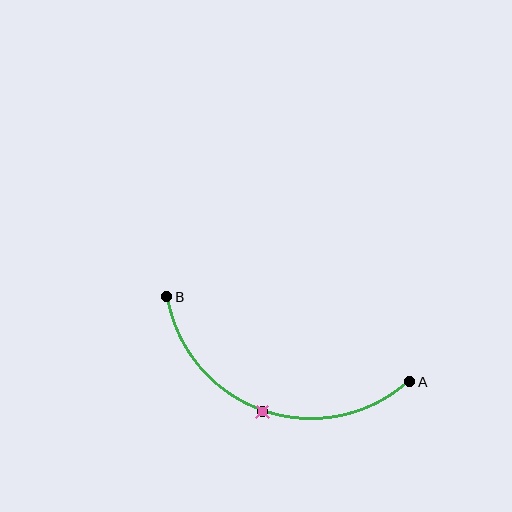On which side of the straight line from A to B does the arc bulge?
The arc bulges below the straight line connecting A and B.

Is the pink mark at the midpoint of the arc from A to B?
Yes. The pink mark lies on the arc at equal arc-length from both A and B — it is the arc midpoint.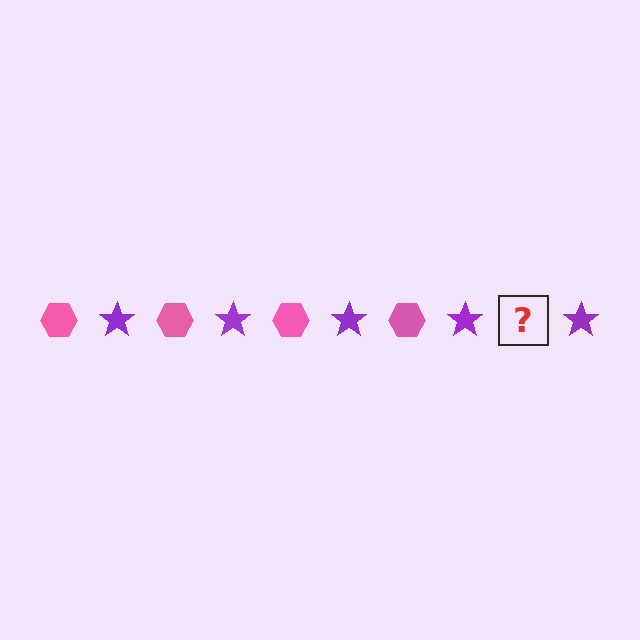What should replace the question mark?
The question mark should be replaced with a pink hexagon.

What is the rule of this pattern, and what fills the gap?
The rule is that the pattern alternates between pink hexagon and purple star. The gap should be filled with a pink hexagon.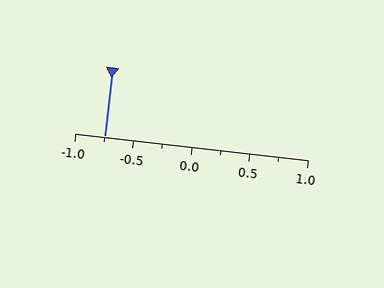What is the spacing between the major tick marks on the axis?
The major ticks are spaced 0.5 apart.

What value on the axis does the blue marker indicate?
The marker indicates approximately -0.75.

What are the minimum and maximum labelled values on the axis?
The axis runs from -1.0 to 1.0.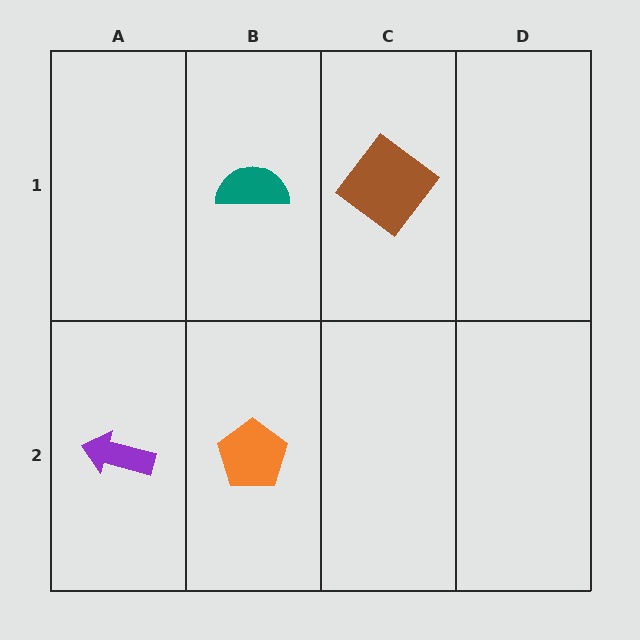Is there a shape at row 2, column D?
No, that cell is empty.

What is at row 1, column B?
A teal semicircle.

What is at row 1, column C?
A brown diamond.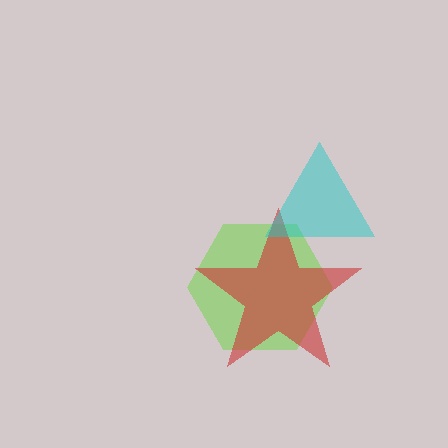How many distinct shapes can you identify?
There are 3 distinct shapes: a lime hexagon, a red star, a cyan triangle.